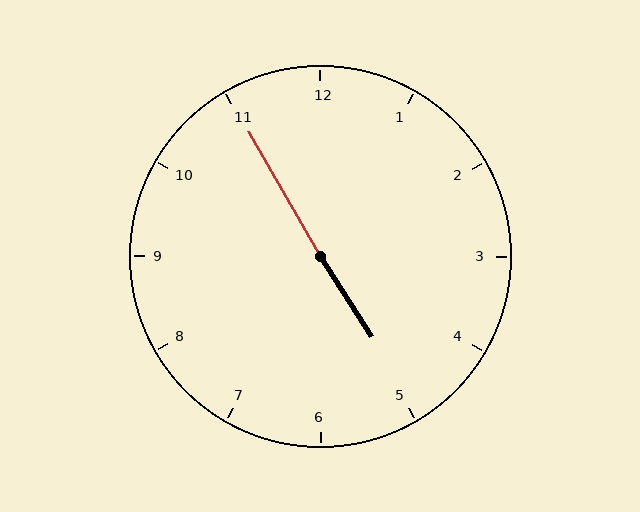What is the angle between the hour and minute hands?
Approximately 178 degrees.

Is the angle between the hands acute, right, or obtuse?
It is obtuse.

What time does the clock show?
4:55.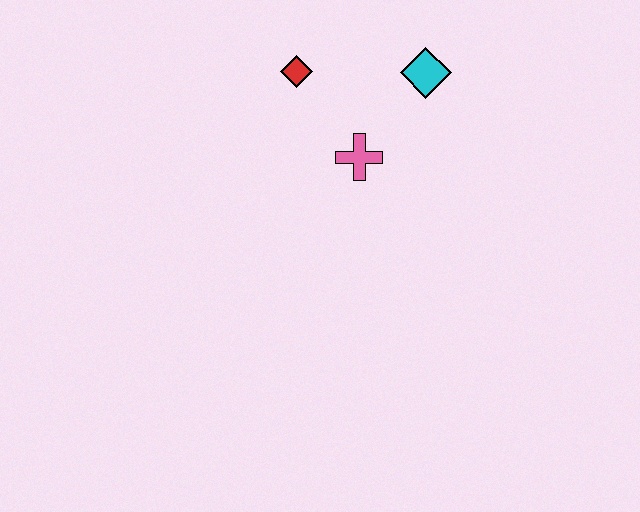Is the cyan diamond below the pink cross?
No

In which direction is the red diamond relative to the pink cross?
The red diamond is above the pink cross.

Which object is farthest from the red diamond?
The cyan diamond is farthest from the red diamond.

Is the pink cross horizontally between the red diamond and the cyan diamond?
Yes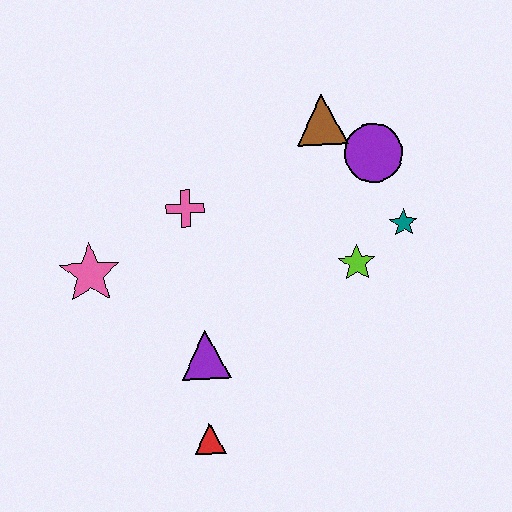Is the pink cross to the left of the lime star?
Yes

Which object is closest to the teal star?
The lime star is closest to the teal star.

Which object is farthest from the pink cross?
The red triangle is farthest from the pink cross.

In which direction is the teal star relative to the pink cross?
The teal star is to the right of the pink cross.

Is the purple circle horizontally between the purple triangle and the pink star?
No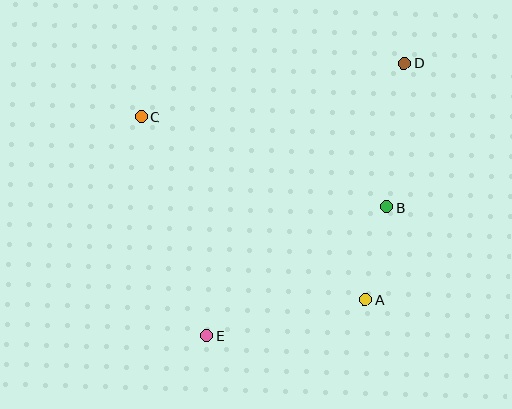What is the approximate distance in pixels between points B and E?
The distance between B and E is approximately 221 pixels.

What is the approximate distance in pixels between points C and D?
The distance between C and D is approximately 269 pixels.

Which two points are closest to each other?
Points A and B are closest to each other.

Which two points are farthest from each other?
Points D and E are farthest from each other.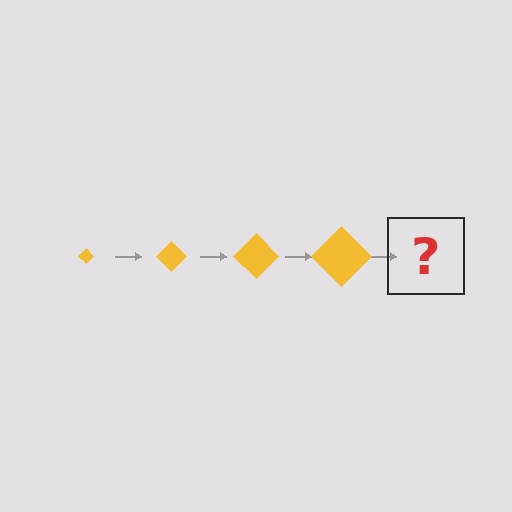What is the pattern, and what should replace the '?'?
The pattern is that the diamond gets progressively larger each step. The '?' should be a yellow diamond, larger than the previous one.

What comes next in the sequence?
The next element should be a yellow diamond, larger than the previous one.